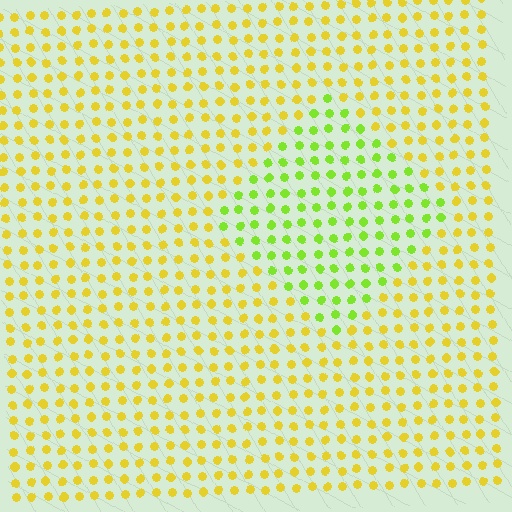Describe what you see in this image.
The image is filled with small yellow elements in a uniform arrangement. A diamond-shaped region is visible where the elements are tinted to a slightly different hue, forming a subtle color boundary.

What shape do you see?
I see a diamond.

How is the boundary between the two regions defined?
The boundary is defined purely by a slight shift in hue (about 41 degrees). Spacing, size, and orientation are identical on both sides.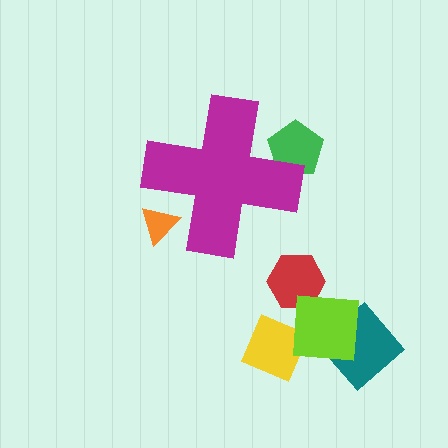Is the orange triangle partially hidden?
Yes, the orange triangle is partially hidden behind the magenta cross.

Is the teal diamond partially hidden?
No, the teal diamond is fully visible.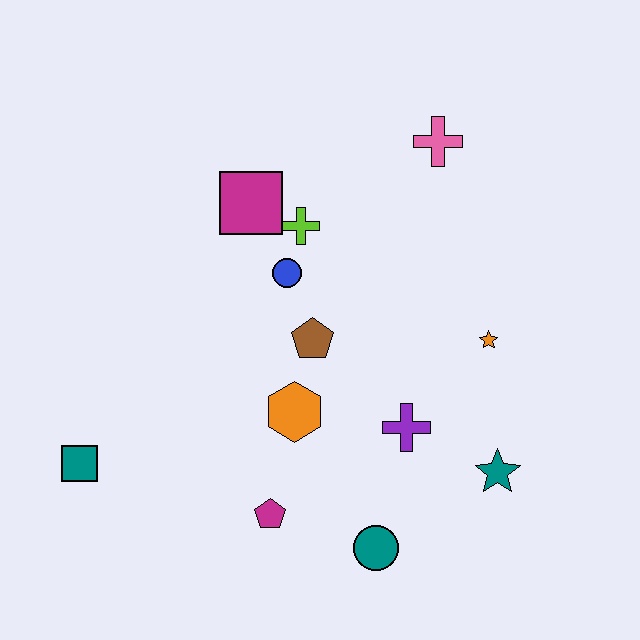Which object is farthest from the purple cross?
The teal square is farthest from the purple cross.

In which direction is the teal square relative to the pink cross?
The teal square is to the left of the pink cross.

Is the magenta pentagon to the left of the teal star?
Yes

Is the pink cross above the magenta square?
Yes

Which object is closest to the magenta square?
The lime cross is closest to the magenta square.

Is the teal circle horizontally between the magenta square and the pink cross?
Yes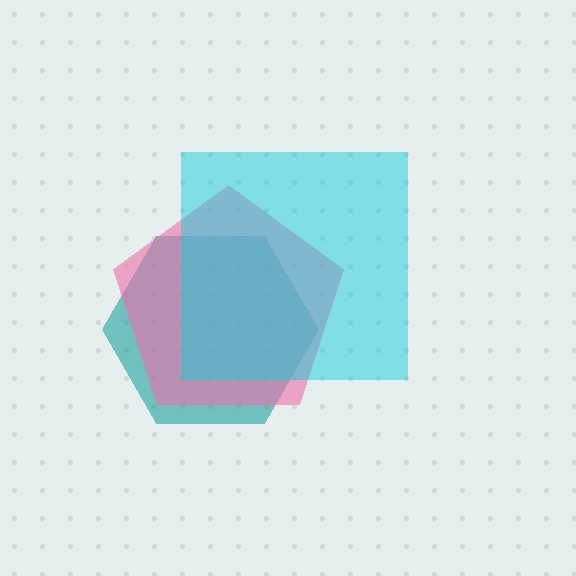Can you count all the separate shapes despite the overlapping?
Yes, there are 3 separate shapes.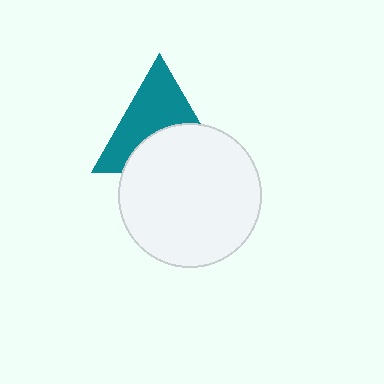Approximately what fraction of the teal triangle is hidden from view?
Roughly 45% of the teal triangle is hidden behind the white circle.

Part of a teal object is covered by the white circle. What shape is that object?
It is a triangle.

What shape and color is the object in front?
The object in front is a white circle.